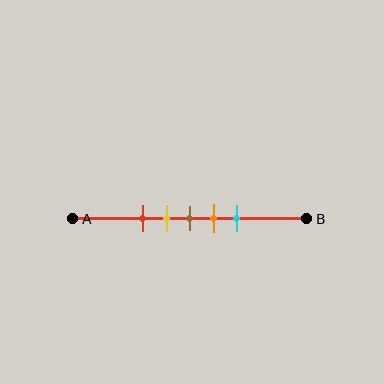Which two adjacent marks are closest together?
The yellow and brown marks are the closest adjacent pair.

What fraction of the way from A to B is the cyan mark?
The cyan mark is approximately 70% (0.7) of the way from A to B.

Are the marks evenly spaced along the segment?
Yes, the marks are approximately evenly spaced.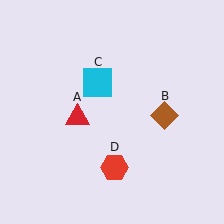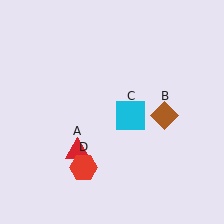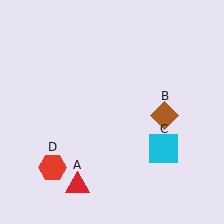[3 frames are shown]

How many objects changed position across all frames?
3 objects changed position: red triangle (object A), cyan square (object C), red hexagon (object D).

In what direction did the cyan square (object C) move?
The cyan square (object C) moved down and to the right.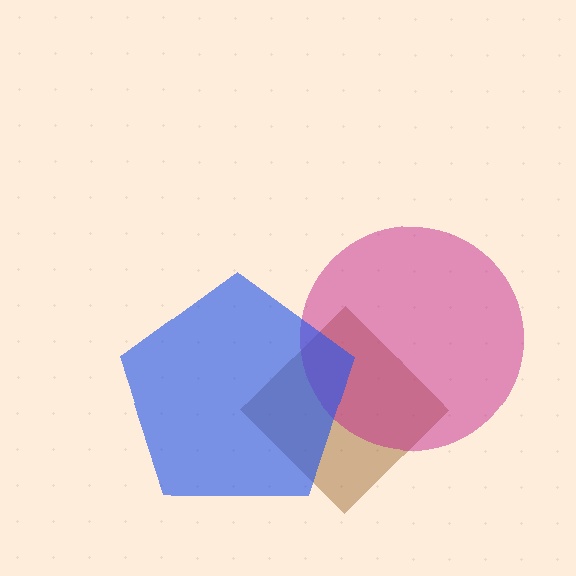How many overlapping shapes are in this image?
There are 3 overlapping shapes in the image.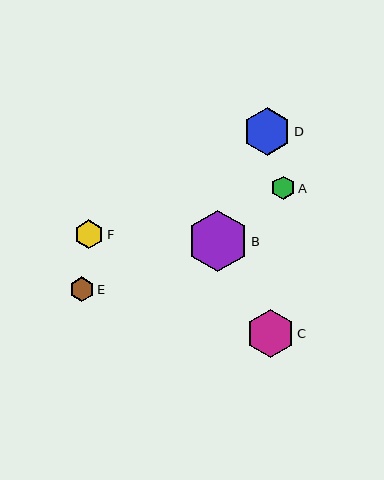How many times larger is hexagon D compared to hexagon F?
Hexagon D is approximately 1.6 times the size of hexagon F.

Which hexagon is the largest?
Hexagon B is the largest with a size of approximately 61 pixels.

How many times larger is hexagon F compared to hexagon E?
Hexagon F is approximately 1.2 times the size of hexagon E.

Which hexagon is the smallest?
Hexagon A is the smallest with a size of approximately 24 pixels.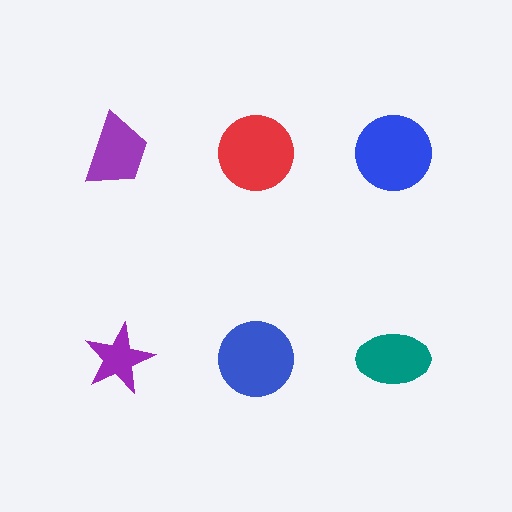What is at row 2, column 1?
A purple star.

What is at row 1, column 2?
A red circle.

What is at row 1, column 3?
A blue circle.